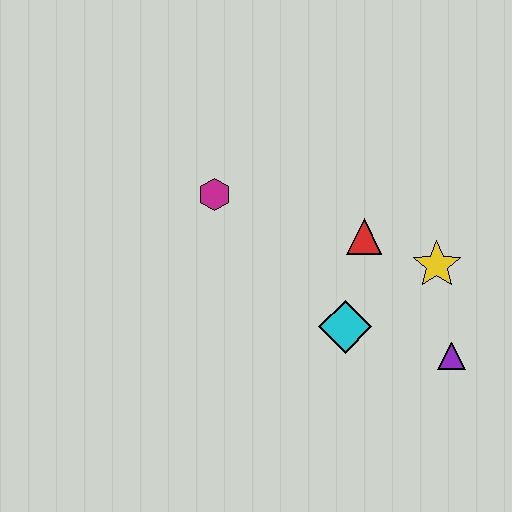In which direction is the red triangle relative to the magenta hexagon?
The red triangle is to the right of the magenta hexagon.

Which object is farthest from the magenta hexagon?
The purple triangle is farthest from the magenta hexagon.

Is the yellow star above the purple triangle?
Yes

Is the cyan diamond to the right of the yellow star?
No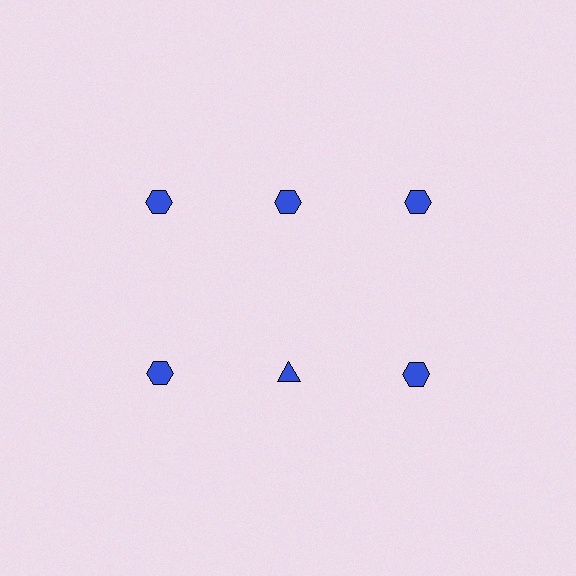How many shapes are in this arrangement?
There are 6 shapes arranged in a grid pattern.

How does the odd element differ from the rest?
It has a different shape: triangle instead of hexagon.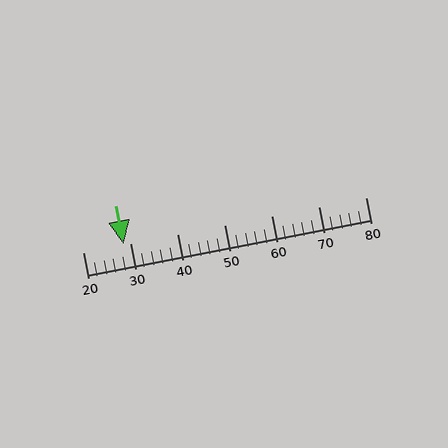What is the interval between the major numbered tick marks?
The major tick marks are spaced 10 units apart.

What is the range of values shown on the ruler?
The ruler shows values from 20 to 80.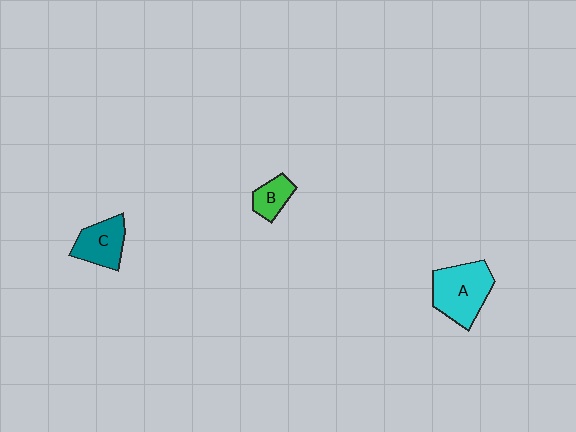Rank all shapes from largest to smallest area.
From largest to smallest: A (cyan), C (teal), B (green).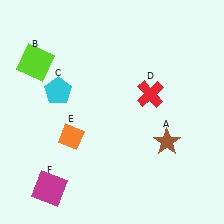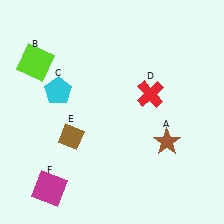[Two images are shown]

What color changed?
The diamond (E) changed from orange in Image 1 to brown in Image 2.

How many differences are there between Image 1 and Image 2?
There is 1 difference between the two images.